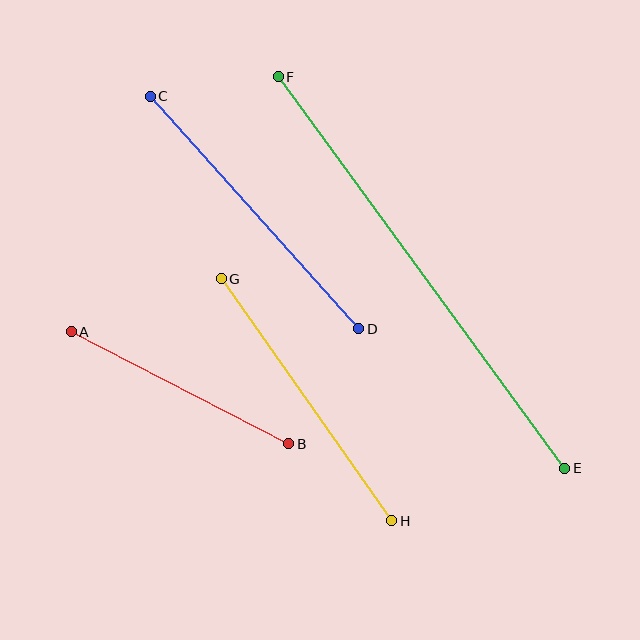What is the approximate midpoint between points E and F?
The midpoint is at approximately (421, 273) pixels.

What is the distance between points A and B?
The distance is approximately 245 pixels.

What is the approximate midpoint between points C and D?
The midpoint is at approximately (254, 212) pixels.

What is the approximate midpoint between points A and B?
The midpoint is at approximately (180, 388) pixels.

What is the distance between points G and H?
The distance is approximately 296 pixels.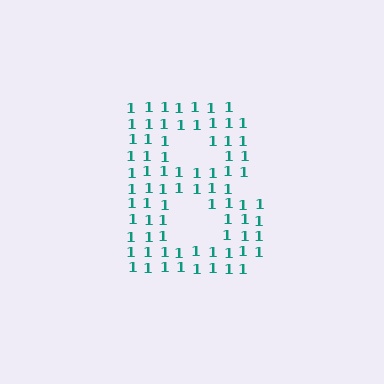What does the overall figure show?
The overall figure shows the letter B.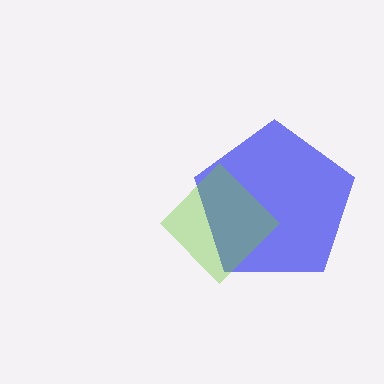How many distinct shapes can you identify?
There are 2 distinct shapes: a blue pentagon, a lime diamond.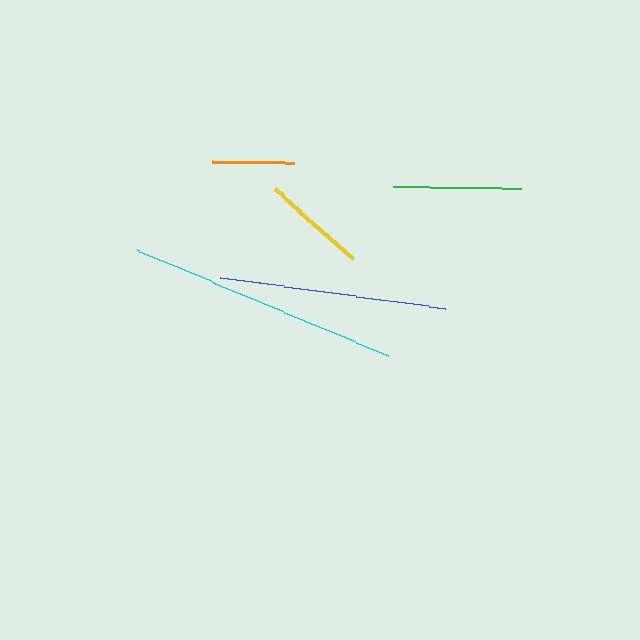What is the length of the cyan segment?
The cyan segment is approximately 273 pixels long.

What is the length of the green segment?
The green segment is approximately 127 pixels long.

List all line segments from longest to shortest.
From longest to shortest: cyan, blue, green, yellow, orange.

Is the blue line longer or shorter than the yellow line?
The blue line is longer than the yellow line.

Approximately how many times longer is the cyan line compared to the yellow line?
The cyan line is approximately 2.6 times the length of the yellow line.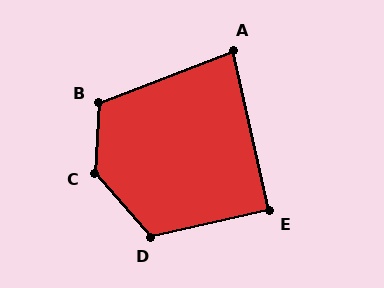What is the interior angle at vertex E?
Approximately 90 degrees (approximately right).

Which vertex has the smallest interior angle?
A, at approximately 81 degrees.